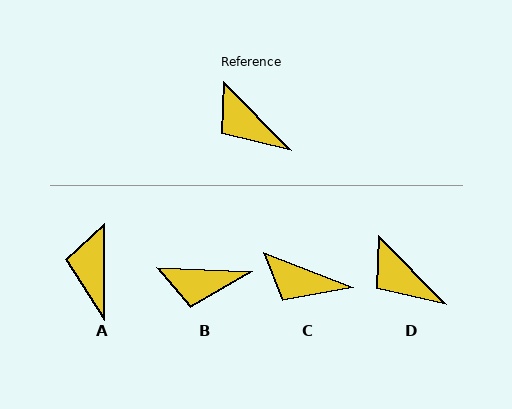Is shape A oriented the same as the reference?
No, it is off by about 44 degrees.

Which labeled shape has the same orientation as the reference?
D.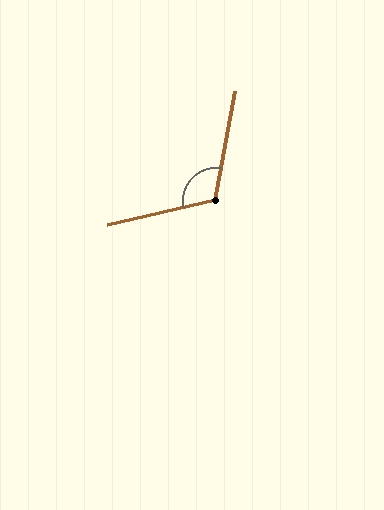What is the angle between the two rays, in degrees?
Approximately 113 degrees.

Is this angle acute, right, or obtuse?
It is obtuse.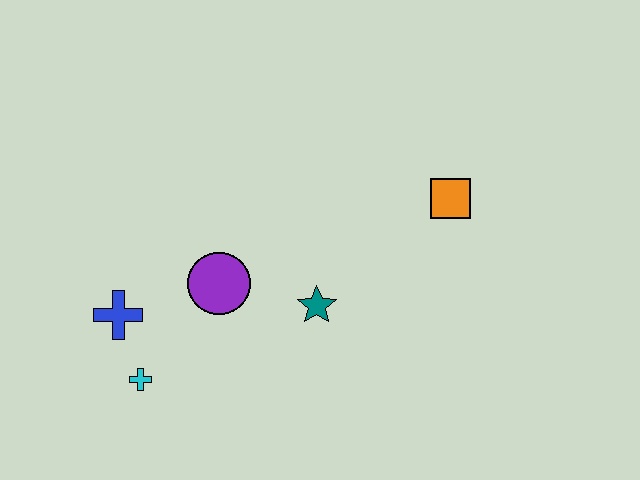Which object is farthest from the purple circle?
The orange square is farthest from the purple circle.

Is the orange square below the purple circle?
No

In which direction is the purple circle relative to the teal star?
The purple circle is to the left of the teal star.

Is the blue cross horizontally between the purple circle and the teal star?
No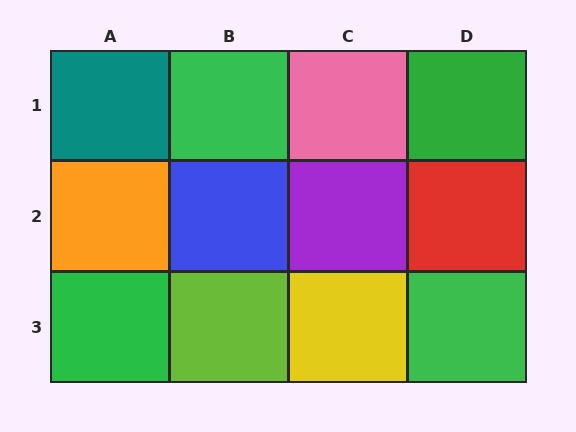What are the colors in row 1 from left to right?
Teal, green, pink, green.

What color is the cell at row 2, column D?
Red.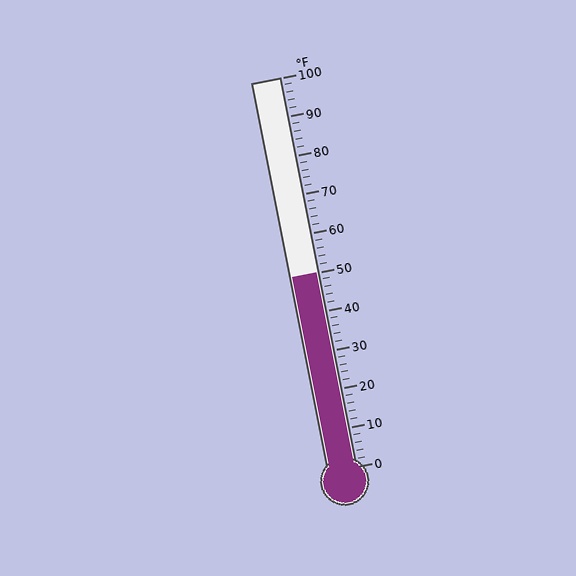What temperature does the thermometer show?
The thermometer shows approximately 50°F.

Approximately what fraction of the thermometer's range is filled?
The thermometer is filled to approximately 50% of its range.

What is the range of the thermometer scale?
The thermometer scale ranges from 0°F to 100°F.